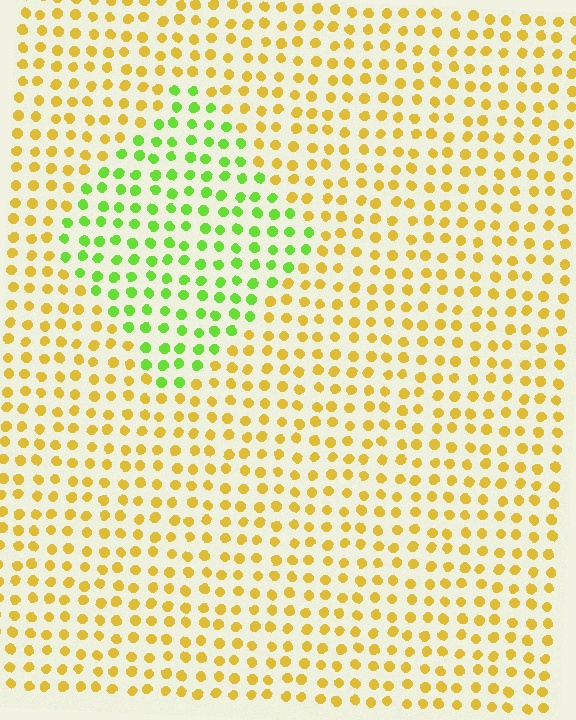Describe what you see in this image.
The image is filled with small yellow elements in a uniform arrangement. A diamond-shaped region is visible where the elements are tinted to a slightly different hue, forming a subtle color boundary.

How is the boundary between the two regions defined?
The boundary is defined purely by a slight shift in hue (about 55 degrees). Spacing, size, and orientation are identical on both sides.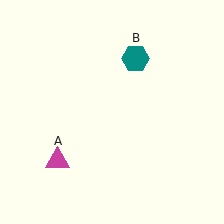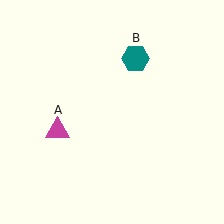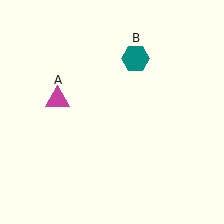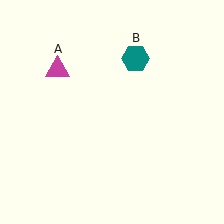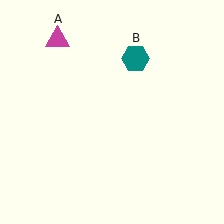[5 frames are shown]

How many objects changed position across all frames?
1 object changed position: magenta triangle (object A).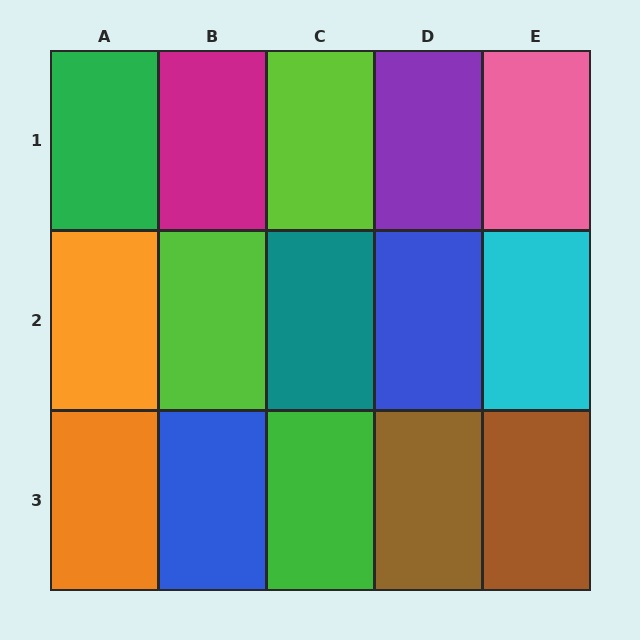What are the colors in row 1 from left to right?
Green, magenta, lime, purple, pink.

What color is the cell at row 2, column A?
Orange.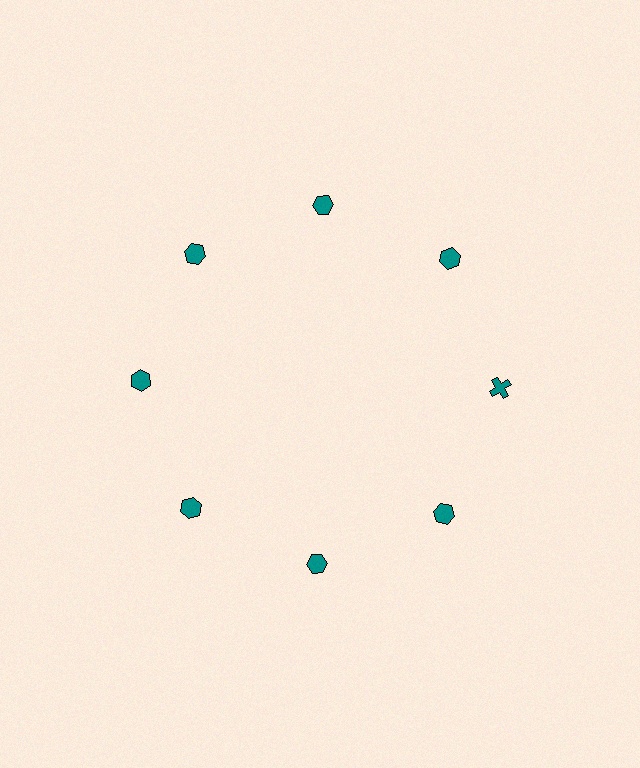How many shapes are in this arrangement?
There are 8 shapes arranged in a ring pattern.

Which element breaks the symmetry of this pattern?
The teal cross at roughly the 3 o'clock position breaks the symmetry. All other shapes are teal hexagons.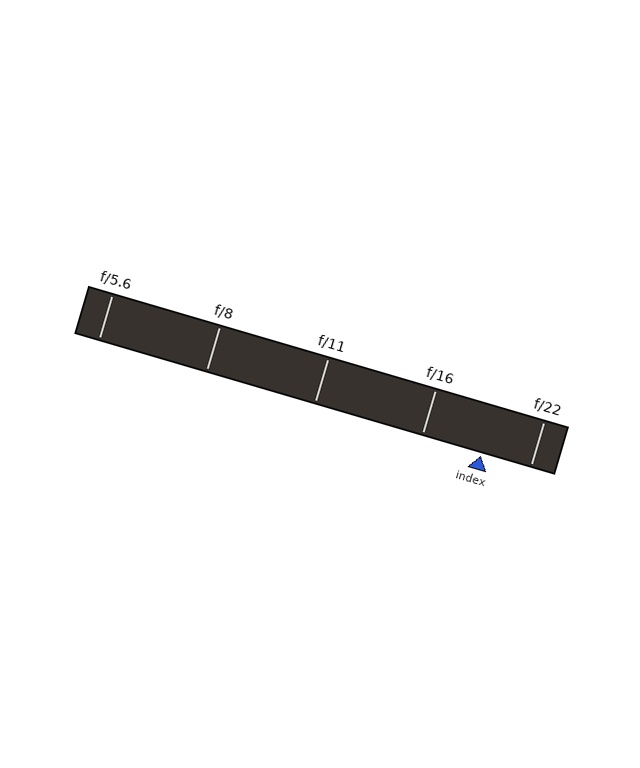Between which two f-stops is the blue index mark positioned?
The index mark is between f/16 and f/22.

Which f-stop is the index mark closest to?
The index mark is closest to f/22.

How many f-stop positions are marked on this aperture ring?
There are 5 f-stop positions marked.